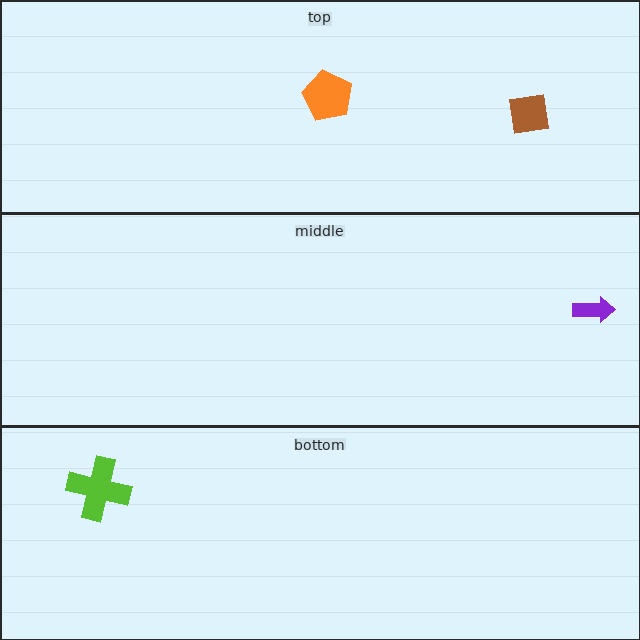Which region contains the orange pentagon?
The top region.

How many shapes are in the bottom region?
1.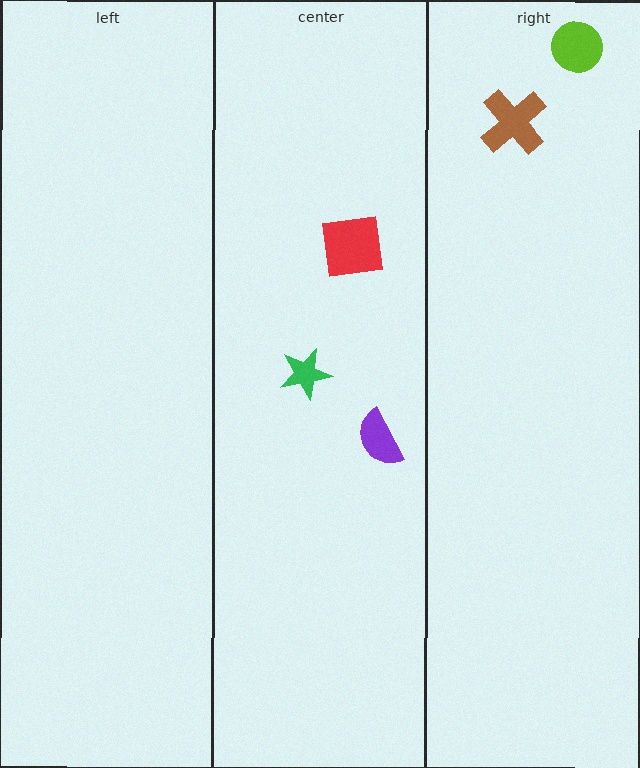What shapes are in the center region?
The red square, the purple semicircle, the green star.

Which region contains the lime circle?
The right region.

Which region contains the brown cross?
The right region.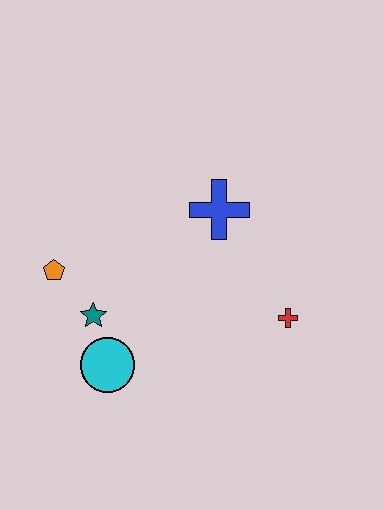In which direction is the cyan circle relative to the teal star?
The cyan circle is below the teal star.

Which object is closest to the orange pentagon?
The teal star is closest to the orange pentagon.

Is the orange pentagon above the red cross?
Yes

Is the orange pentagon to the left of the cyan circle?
Yes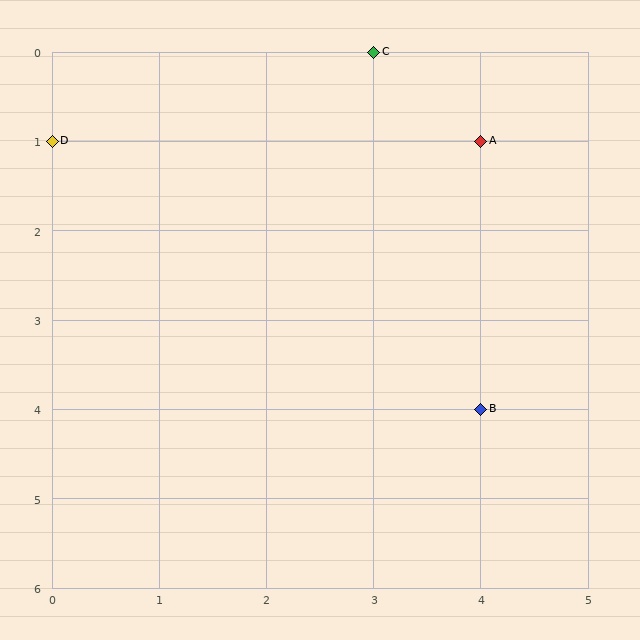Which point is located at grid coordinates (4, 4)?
Point B is at (4, 4).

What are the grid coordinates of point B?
Point B is at grid coordinates (4, 4).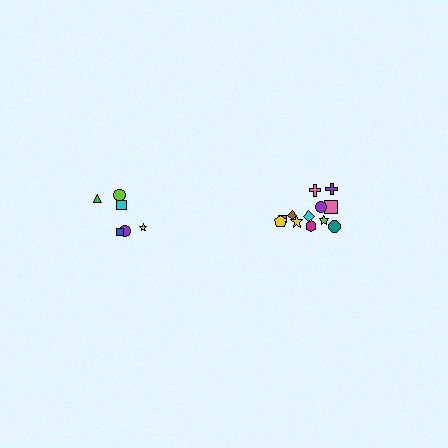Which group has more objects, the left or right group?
The right group.